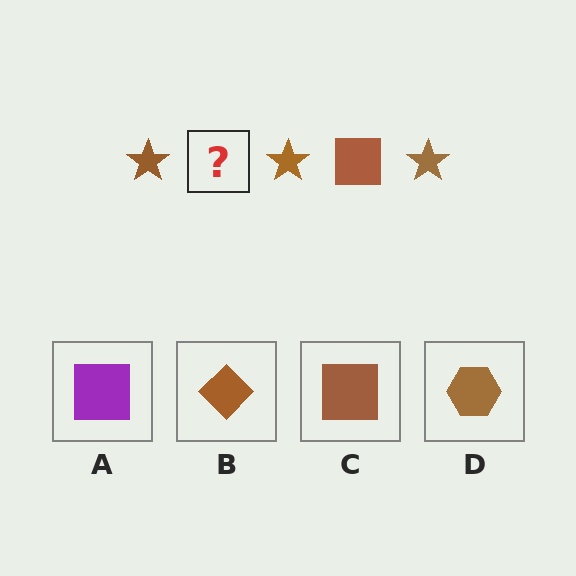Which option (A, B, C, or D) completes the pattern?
C.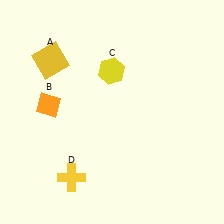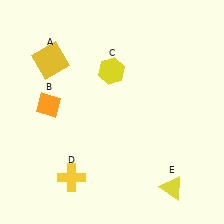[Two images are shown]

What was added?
A yellow triangle (E) was added in Image 2.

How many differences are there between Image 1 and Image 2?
There is 1 difference between the two images.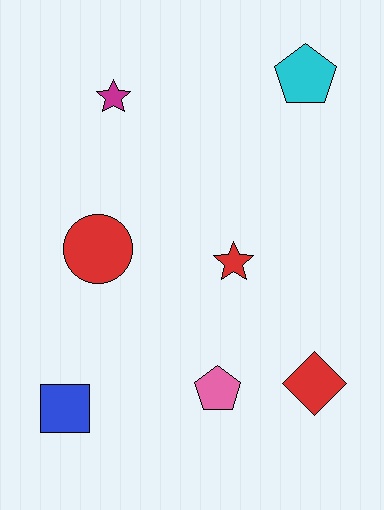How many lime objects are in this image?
There are no lime objects.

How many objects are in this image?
There are 7 objects.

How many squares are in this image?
There is 1 square.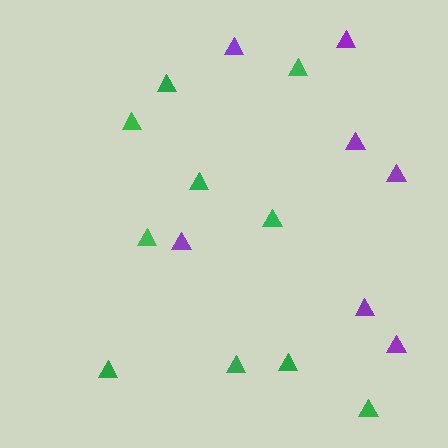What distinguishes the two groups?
There are 2 groups: one group of purple triangles (7) and one group of green triangles (10).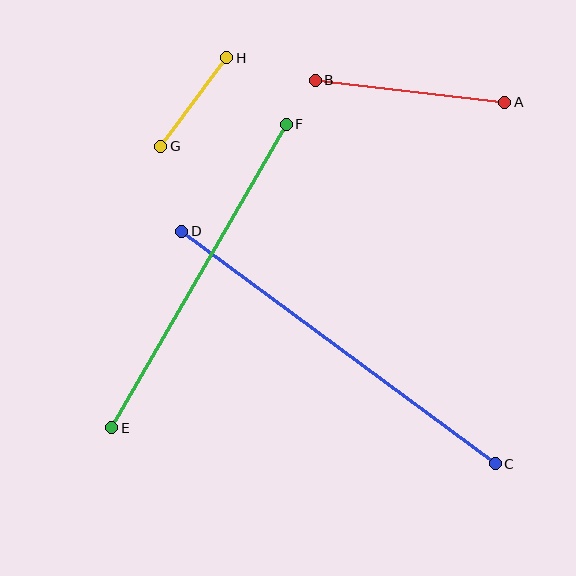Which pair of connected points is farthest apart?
Points C and D are farthest apart.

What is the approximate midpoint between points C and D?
The midpoint is at approximately (338, 347) pixels.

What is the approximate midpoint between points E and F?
The midpoint is at approximately (199, 276) pixels.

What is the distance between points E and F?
The distance is approximately 350 pixels.